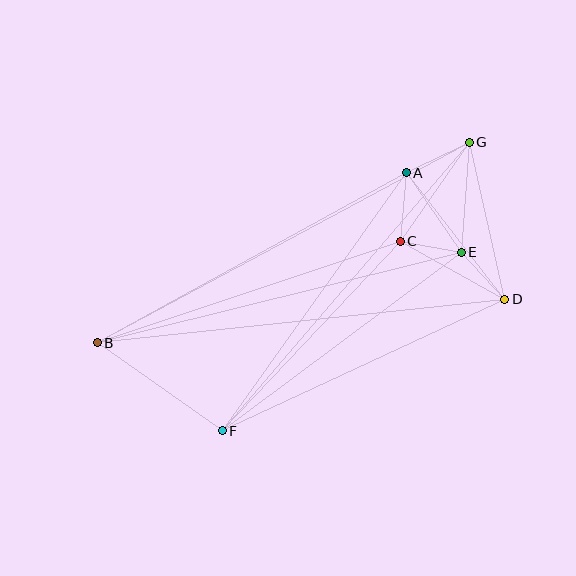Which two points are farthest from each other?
Points B and G are farthest from each other.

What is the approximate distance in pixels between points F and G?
The distance between F and G is approximately 380 pixels.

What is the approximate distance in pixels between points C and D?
The distance between C and D is approximately 119 pixels.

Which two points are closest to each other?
Points C and E are closest to each other.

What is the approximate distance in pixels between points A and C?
The distance between A and C is approximately 69 pixels.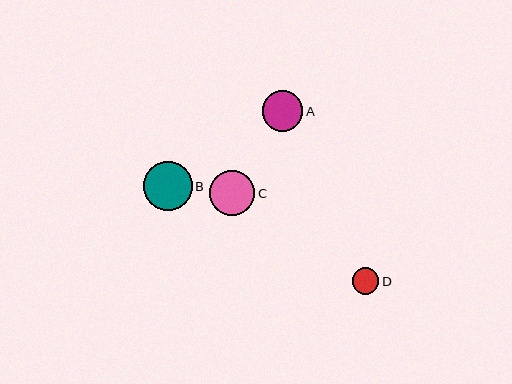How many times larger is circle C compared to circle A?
Circle C is approximately 1.1 times the size of circle A.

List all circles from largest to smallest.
From largest to smallest: B, C, A, D.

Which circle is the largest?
Circle B is the largest with a size of approximately 49 pixels.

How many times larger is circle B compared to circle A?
Circle B is approximately 1.2 times the size of circle A.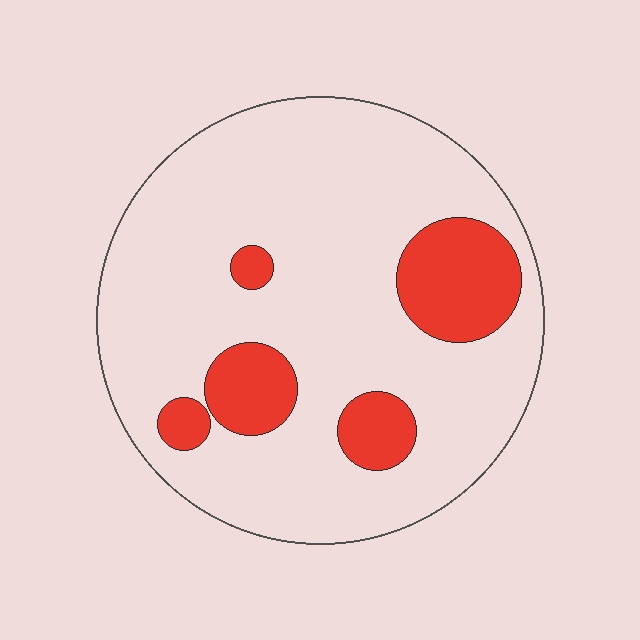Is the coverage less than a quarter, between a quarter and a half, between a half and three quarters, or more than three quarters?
Less than a quarter.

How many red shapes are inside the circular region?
5.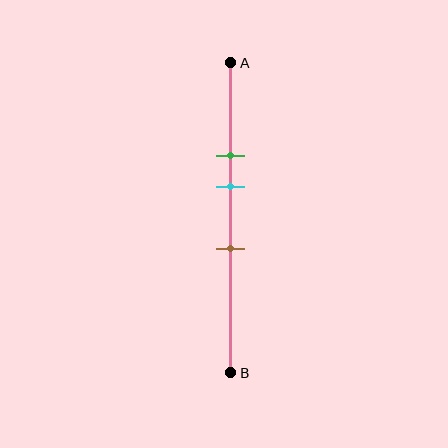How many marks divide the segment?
There are 3 marks dividing the segment.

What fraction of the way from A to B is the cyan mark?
The cyan mark is approximately 40% (0.4) of the way from A to B.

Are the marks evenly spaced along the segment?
Yes, the marks are approximately evenly spaced.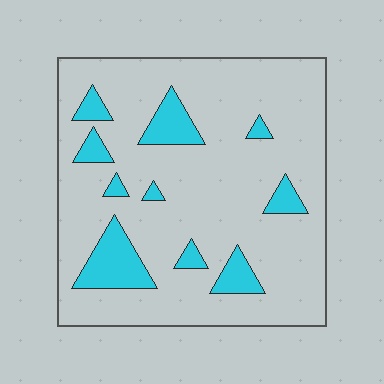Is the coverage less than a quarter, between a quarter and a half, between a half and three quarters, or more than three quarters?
Less than a quarter.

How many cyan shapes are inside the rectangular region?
10.